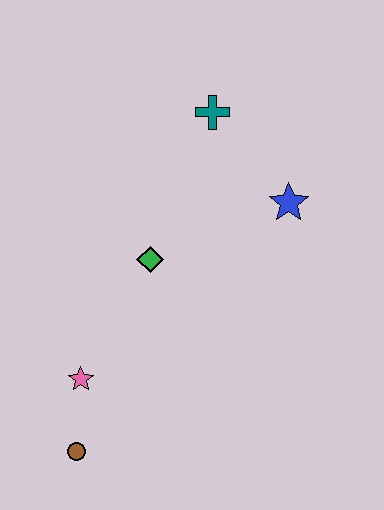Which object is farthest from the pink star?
The teal cross is farthest from the pink star.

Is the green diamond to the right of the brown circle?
Yes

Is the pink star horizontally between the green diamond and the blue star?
No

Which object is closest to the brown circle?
The pink star is closest to the brown circle.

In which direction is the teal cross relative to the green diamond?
The teal cross is above the green diamond.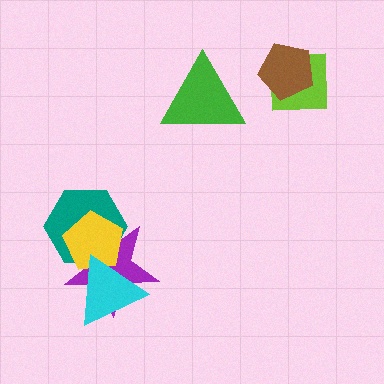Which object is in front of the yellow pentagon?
The cyan triangle is in front of the yellow pentagon.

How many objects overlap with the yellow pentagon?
3 objects overlap with the yellow pentagon.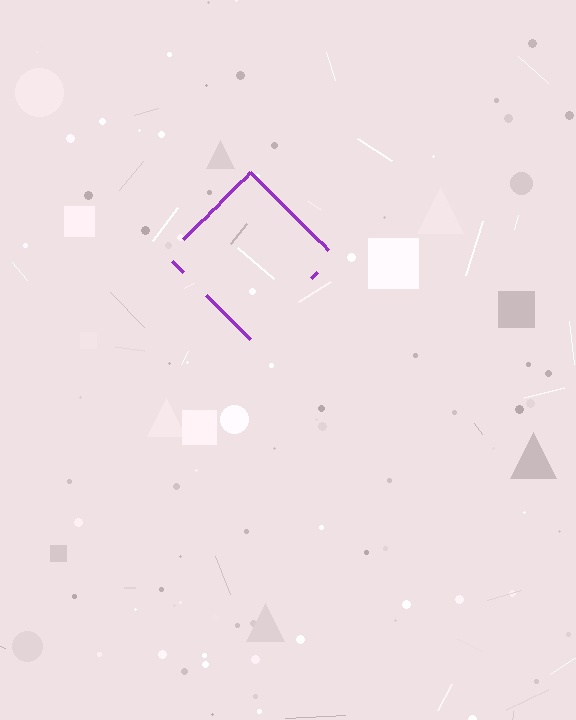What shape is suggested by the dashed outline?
The dashed outline suggests a diamond.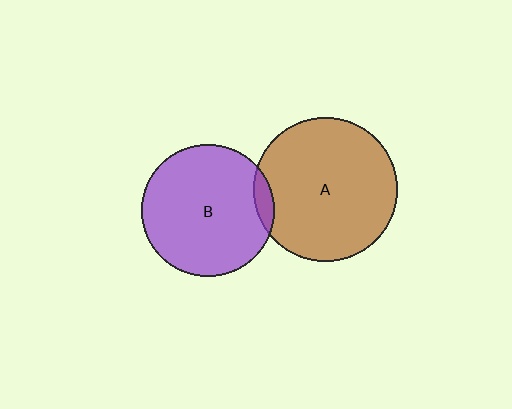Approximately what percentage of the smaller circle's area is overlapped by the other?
Approximately 5%.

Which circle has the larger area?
Circle A (brown).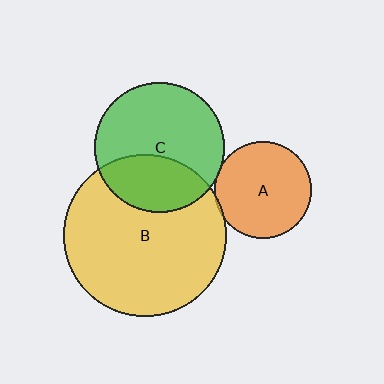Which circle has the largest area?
Circle B (yellow).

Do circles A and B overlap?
Yes.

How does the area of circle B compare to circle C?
Approximately 1.6 times.